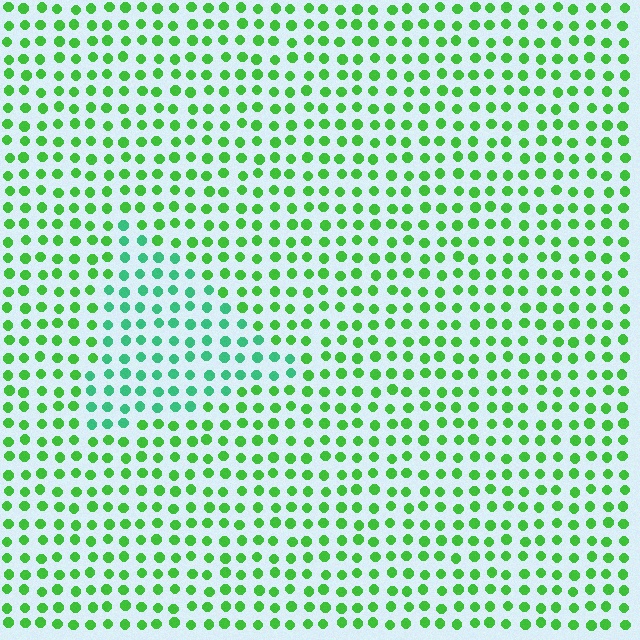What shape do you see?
I see a triangle.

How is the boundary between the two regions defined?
The boundary is defined purely by a slight shift in hue (about 34 degrees). Spacing, size, and orientation are identical on both sides.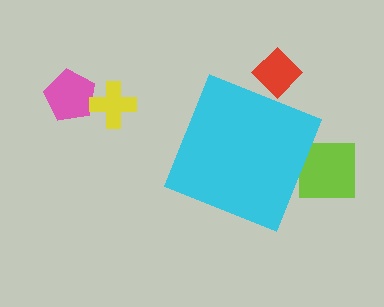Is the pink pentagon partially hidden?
No, the pink pentagon is fully visible.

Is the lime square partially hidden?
Yes, the lime square is partially hidden behind the cyan diamond.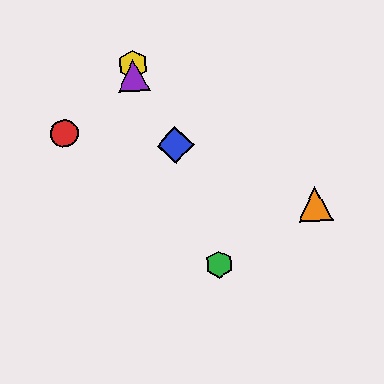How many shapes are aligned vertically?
2 shapes (the yellow hexagon, the purple triangle) are aligned vertically.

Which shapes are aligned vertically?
The yellow hexagon, the purple triangle are aligned vertically.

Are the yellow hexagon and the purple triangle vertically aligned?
Yes, both are at x≈133.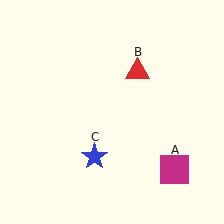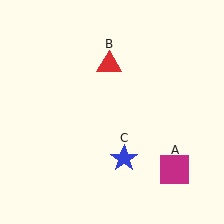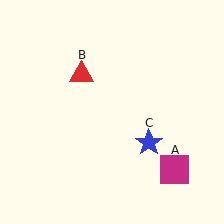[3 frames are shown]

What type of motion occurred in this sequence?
The red triangle (object B), blue star (object C) rotated counterclockwise around the center of the scene.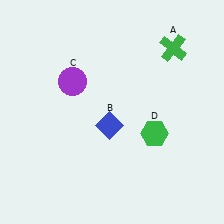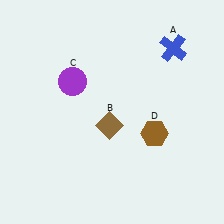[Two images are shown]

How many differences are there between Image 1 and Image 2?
There are 3 differences between the two images.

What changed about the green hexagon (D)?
In Image 1, D is green. In Image 2, it changed to brown.